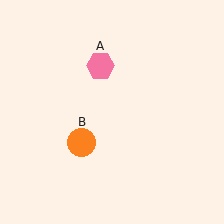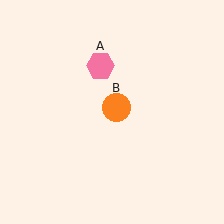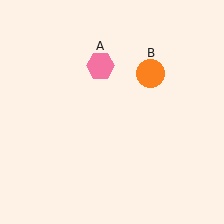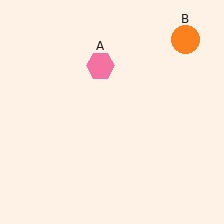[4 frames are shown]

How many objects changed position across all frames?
1 object changed position: orange circle (object B).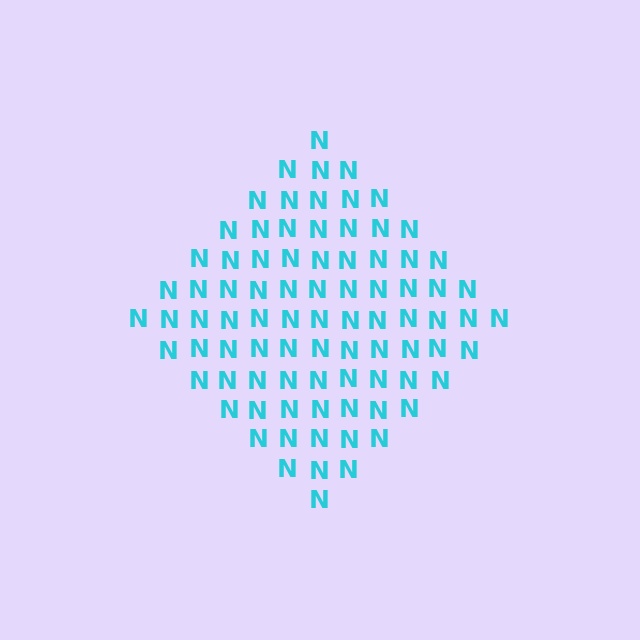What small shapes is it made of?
It is made of small letter N's.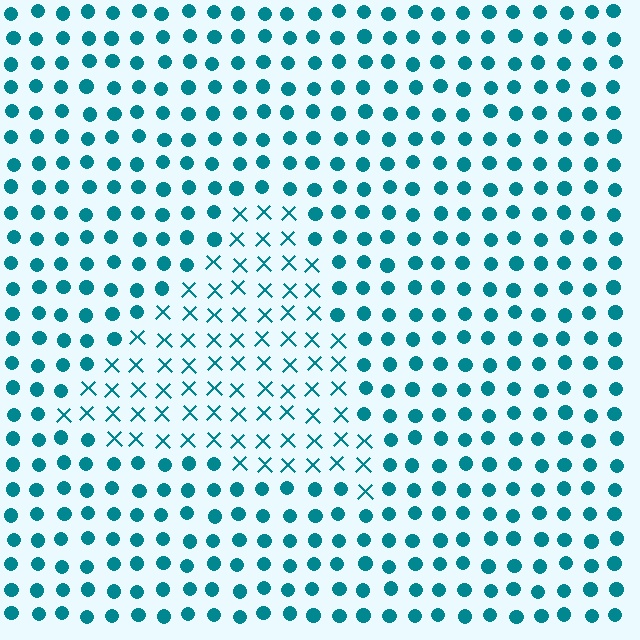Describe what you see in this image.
The image is filled with small teal elements arranged in a uniform grid. A triangle-shaped region contains X marks, while the surrounding area contains circles. The boundary is defined purely by the change in element shape.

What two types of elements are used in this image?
The image uses X marks inside the triangle region and circles outside it.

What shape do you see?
I see a triangle.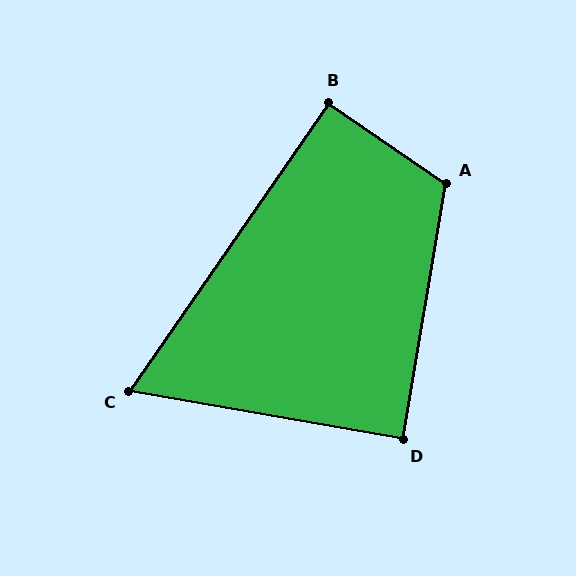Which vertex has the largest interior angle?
A, at approximately 115 degrees.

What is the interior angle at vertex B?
Approximately 90 degrees (approximately right).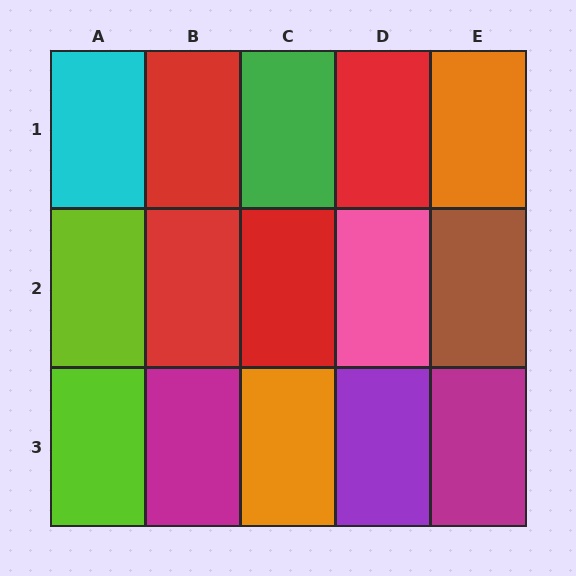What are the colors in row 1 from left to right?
Cyan, red, green, red, orange.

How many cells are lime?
2 cells are lime.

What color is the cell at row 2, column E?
Brown.